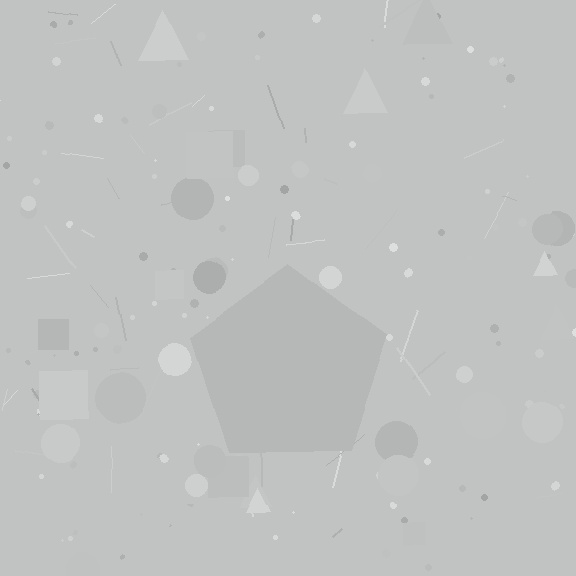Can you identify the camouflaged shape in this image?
The camouflaged shape is a pentagon.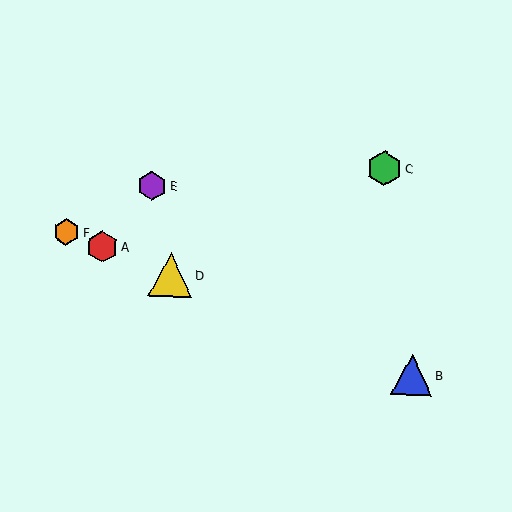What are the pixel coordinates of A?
Object A is at (102, 247).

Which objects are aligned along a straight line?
Objects A, B, D, F are aligned along a straight line.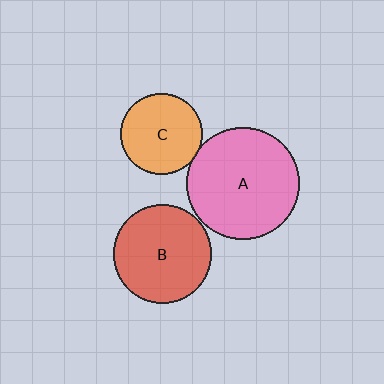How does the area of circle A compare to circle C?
Approximately 1.9 times.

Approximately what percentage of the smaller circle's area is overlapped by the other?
Approximately 5%.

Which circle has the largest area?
Circle A (pink).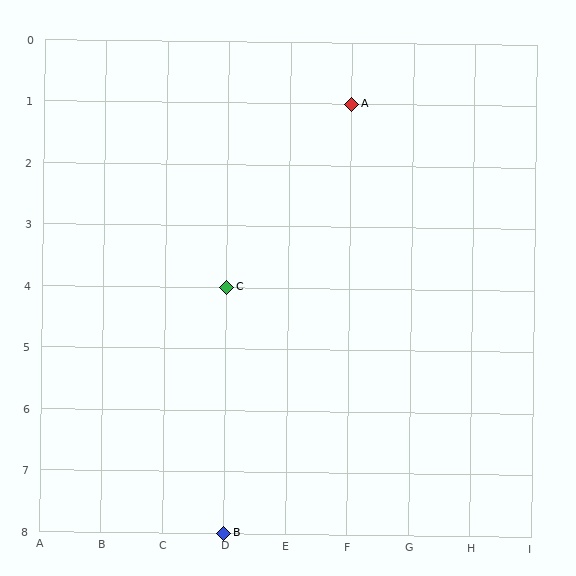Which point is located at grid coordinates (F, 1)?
Point A is at (F, 1).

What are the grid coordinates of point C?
Point C is at grid coordinates (D, 4).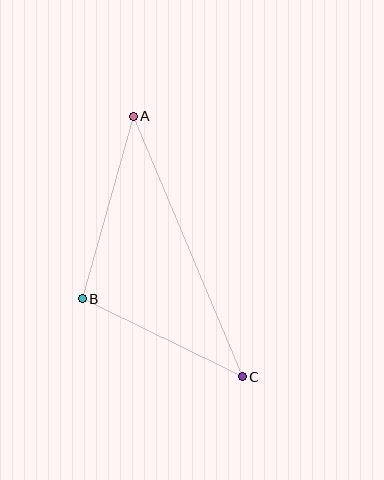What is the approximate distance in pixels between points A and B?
The distance between A and B is approximately 189 pixels.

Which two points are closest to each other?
Points B and C are closest to each other.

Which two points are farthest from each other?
Points A and C are farthest from each other.